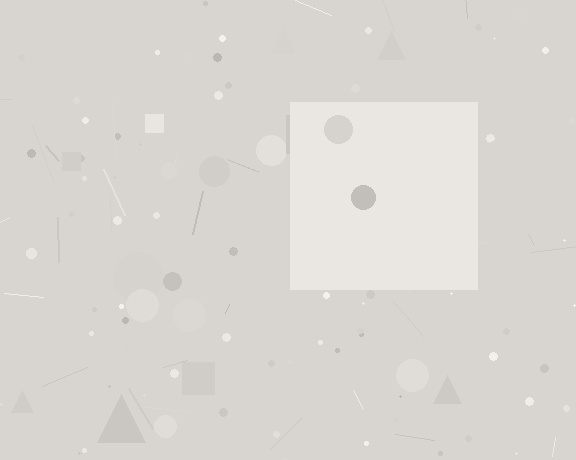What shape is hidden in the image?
A square is hidden in the image.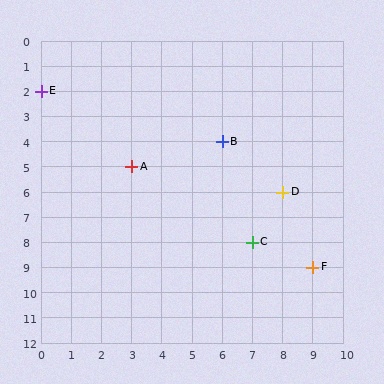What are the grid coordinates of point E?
Point E is at grid coordinates (0, 2).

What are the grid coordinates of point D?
Point D is at grid coordinates (8, 6).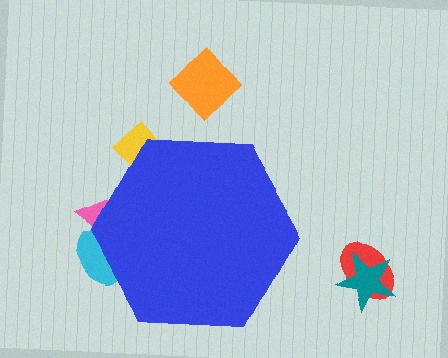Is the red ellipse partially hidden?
No, the red ellipse is fully visible.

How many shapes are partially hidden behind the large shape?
3 shapes are partially hidden.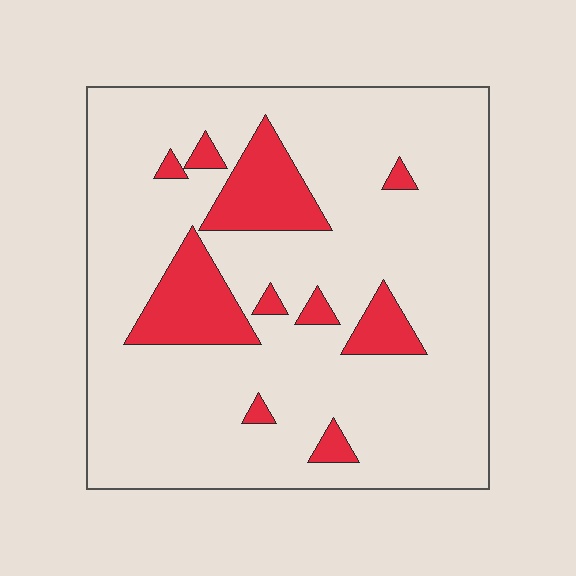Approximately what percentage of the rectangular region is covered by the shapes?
Approximately 15%.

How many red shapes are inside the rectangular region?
10.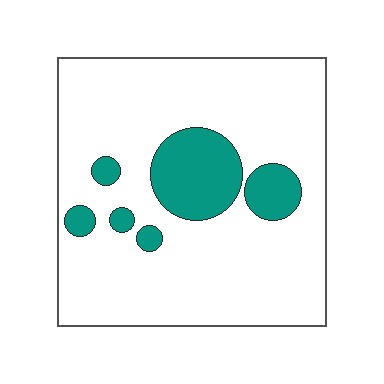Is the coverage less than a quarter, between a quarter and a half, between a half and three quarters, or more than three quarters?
Less than a quarter.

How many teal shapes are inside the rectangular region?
6.